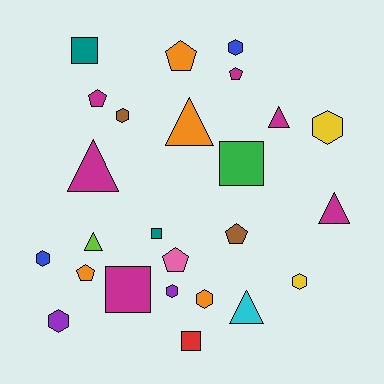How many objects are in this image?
There are 25 objects.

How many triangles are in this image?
There are 6 triangles.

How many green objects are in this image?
There is 1 green object.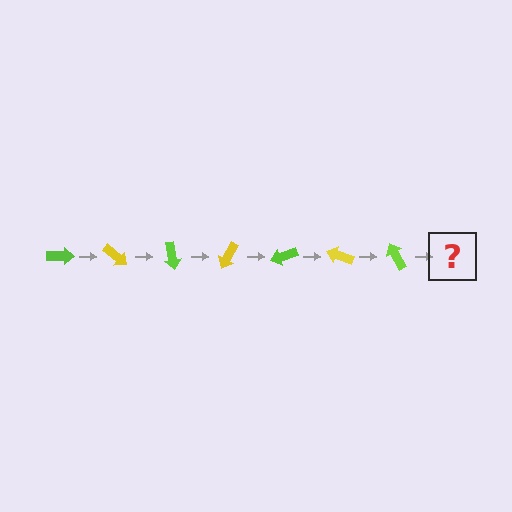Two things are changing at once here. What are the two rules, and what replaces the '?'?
The two rules are that it rotates 40 degrees each step and the color cycles through lime and yellow. The '?' should be a yellow arrow, rotated 280 degrees from the start.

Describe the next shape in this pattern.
It should be a yellow arrow, rotated 280 degrees from the start.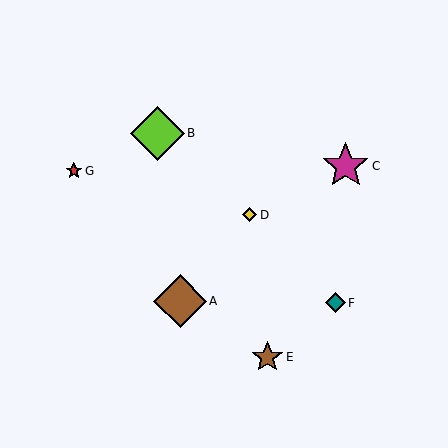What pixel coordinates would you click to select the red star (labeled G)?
Click at (74, 171) to select the red star G.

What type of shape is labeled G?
Shape G is a red star.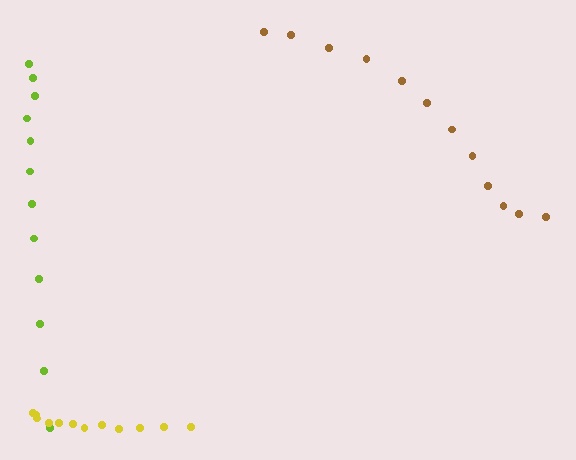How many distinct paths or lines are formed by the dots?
There are 3 distinct paths.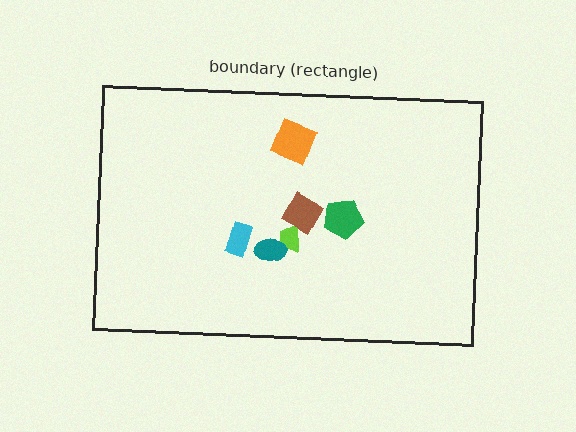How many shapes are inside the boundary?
6 inside, 0 outside.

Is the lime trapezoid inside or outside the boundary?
Inside.